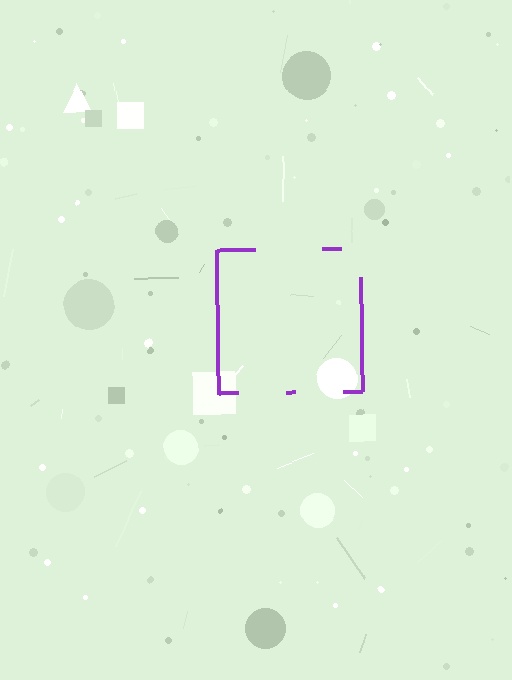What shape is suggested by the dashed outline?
The dashed outline suggests a square.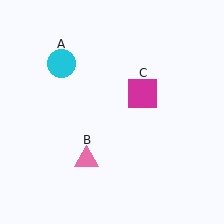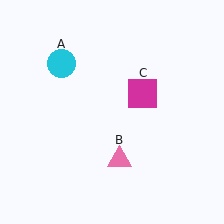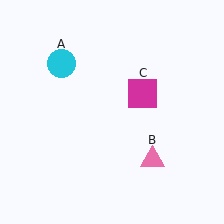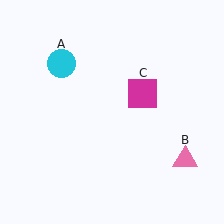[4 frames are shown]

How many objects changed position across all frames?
1 object changed position: pink triangle (object B).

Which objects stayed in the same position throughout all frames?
Cyan circle (object A) and magenta square (object C) remained stationary.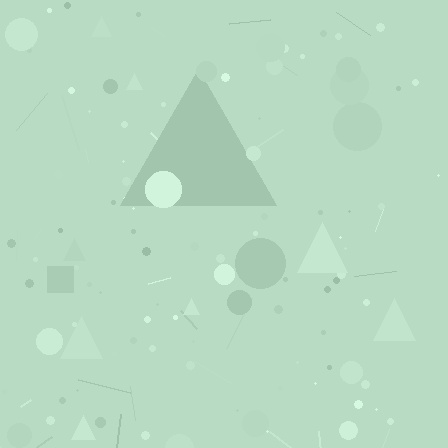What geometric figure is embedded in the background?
A triangle is embedded in the background.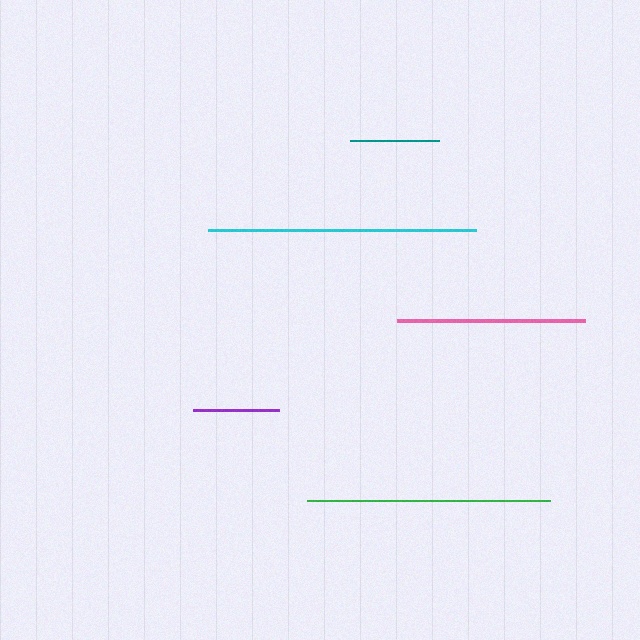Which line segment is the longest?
The cyan line is the longest at approximately 268 pixels.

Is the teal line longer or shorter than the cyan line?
The cyan line is longer than the teal line.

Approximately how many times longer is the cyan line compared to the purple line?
The cyan line is approximately 3.1 times the length of the purple line.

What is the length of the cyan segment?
The cyan segment is approximately 268 pixels long.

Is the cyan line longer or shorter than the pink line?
The cyan line is longer than the pink line.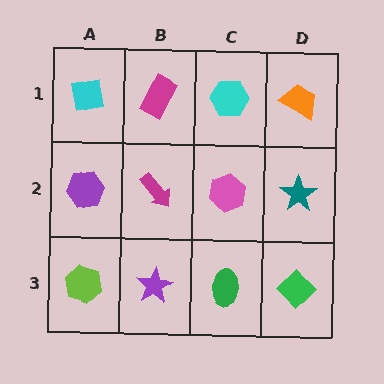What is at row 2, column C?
A pink hexagon.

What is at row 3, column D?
A green diamond.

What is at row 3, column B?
A purple star.